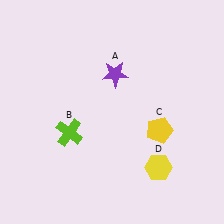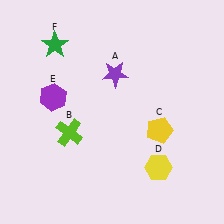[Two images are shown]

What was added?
A purple hexagon (E), a green star (F) were added in Image 2.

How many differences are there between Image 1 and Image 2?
There are 2 differences between the two images.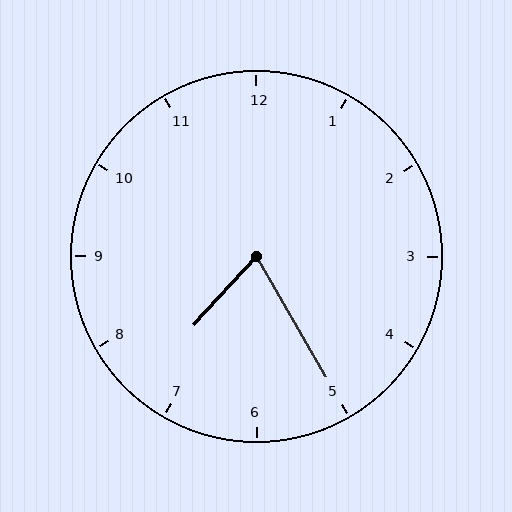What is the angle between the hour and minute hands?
Approximately 72 degrees.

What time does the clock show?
7:25.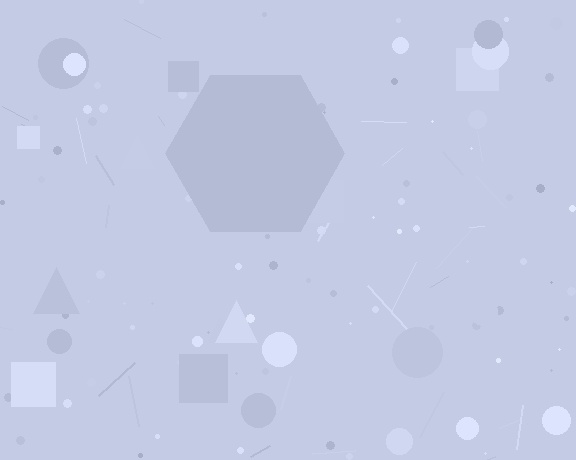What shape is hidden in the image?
A hexagon is hidden in the image.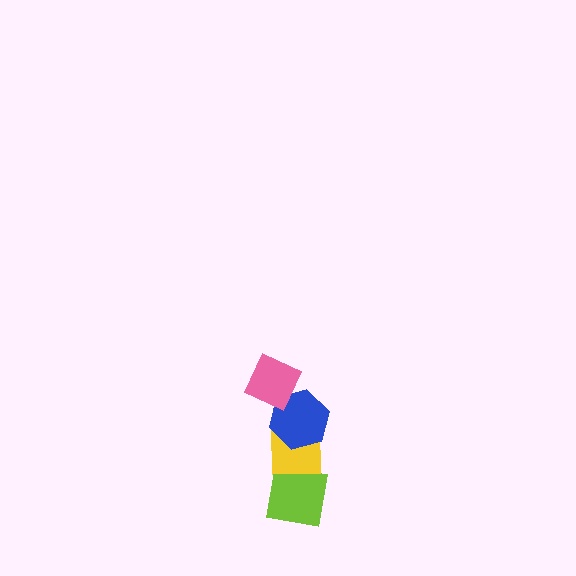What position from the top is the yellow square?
The yellow square is 3rd from the top.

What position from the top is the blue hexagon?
The blue hexagon is 2nd from the top.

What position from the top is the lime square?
The lime square is 4th from the top.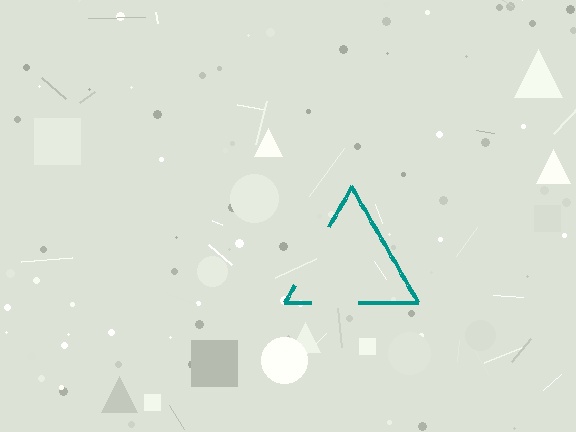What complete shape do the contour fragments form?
The contour fragments form a triangle.